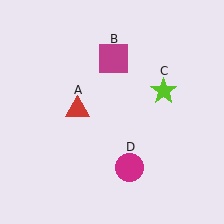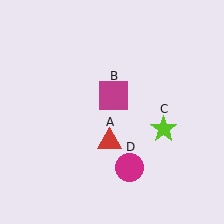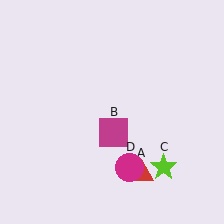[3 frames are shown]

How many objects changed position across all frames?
3 objects changed position: red triangle (object A), magenta square (object B), lime star (object C).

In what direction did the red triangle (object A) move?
The red triangle (object A) moved down and to the right.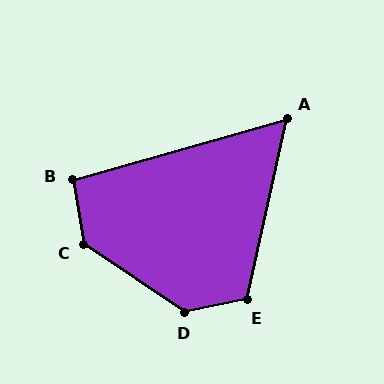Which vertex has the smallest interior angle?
A, at approximately 62 degrees.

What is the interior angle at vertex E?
Approximately 114 degrees (obtuse).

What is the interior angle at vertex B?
Approximately 96 degrees (obtuse).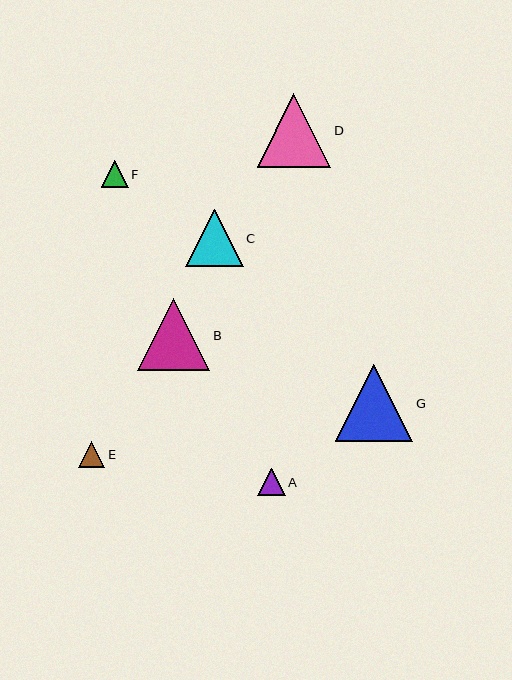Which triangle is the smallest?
Triangle E is the smallest with a size of approximately 26 pixels.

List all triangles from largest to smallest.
From largest to smallest: G, D, B, C, A, F, E.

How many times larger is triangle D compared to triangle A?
Triangle D is approximately 2.6 times the size of triangle A.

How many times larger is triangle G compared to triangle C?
Triangle G is approximately 1.3 times the size of triangle C.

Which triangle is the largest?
Triangle G is the largest with a size of approximately 77 pixels.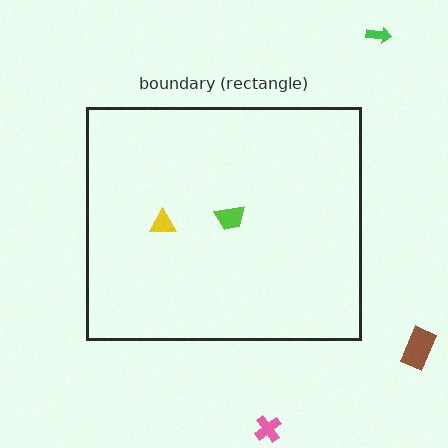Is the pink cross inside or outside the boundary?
Outside.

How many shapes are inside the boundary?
2 inside, 3 outside.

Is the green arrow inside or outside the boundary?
Outside.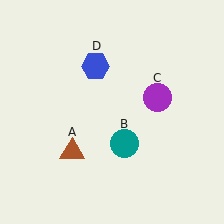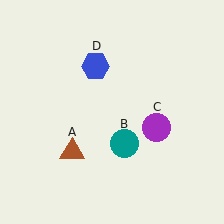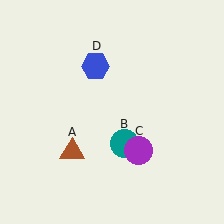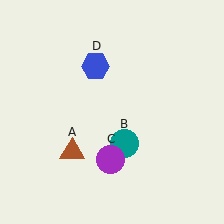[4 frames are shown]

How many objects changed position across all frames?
1 object changed position: purple circle (object C).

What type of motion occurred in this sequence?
The purple circle (object C) rotated clockwise around the center of the scene.